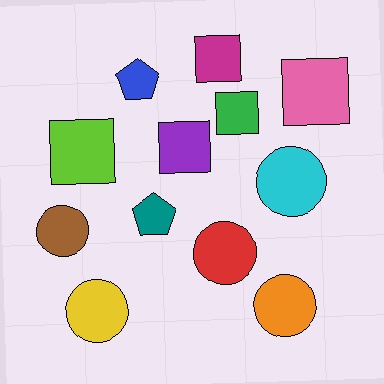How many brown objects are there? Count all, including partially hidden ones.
There is 1 brown object.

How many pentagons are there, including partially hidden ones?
There are 2 pentagons.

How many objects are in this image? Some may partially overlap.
There are 12 objects.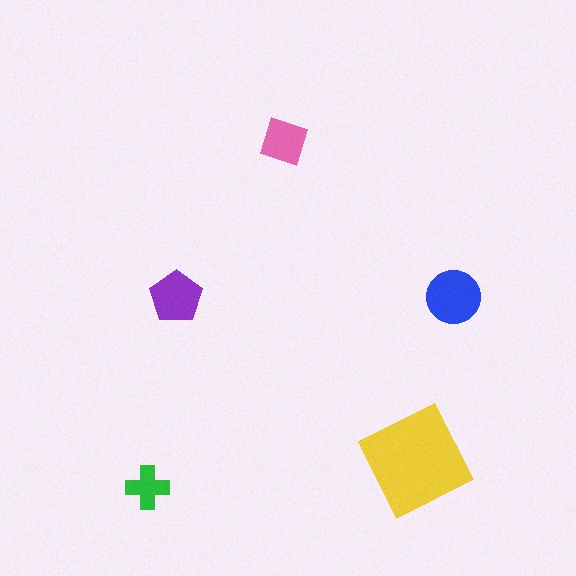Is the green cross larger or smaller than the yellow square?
Smaller.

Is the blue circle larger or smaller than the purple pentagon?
Larger.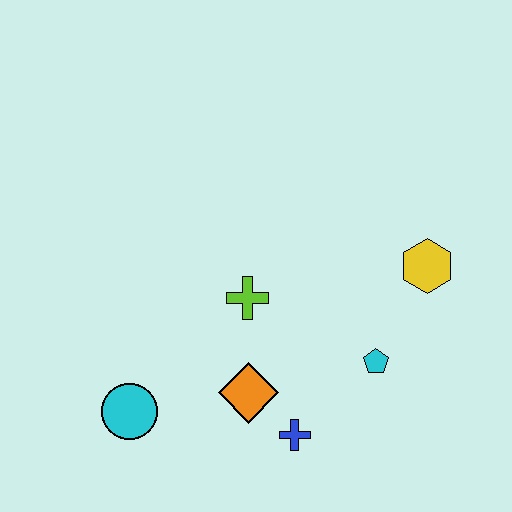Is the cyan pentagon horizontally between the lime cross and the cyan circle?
No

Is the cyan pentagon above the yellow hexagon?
No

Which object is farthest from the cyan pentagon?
The cyan circle is farthest from the cyan pentagon.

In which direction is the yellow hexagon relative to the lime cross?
The yellow hexagon is to the right of the lime cross.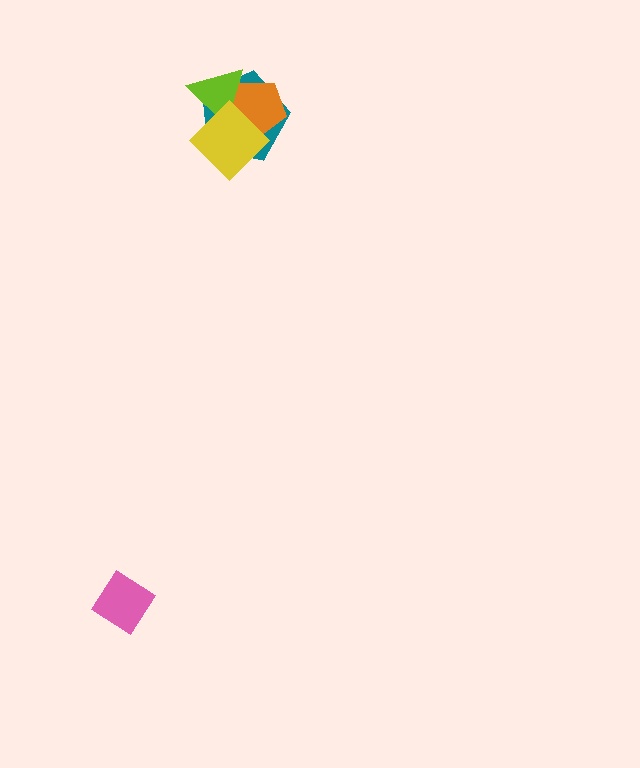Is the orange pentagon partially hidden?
Yes, it is partially covered by another shape.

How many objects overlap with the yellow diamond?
3 objects overlap with the yellow diamond.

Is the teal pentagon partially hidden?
Yes, it is partially covered by another shape.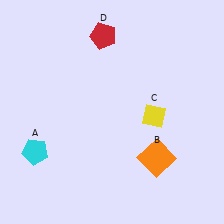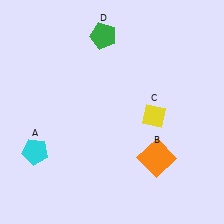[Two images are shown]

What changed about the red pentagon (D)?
In Image 1, D is red. In Image 2, it changed to green.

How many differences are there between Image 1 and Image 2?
There is 1 difference between the two images.